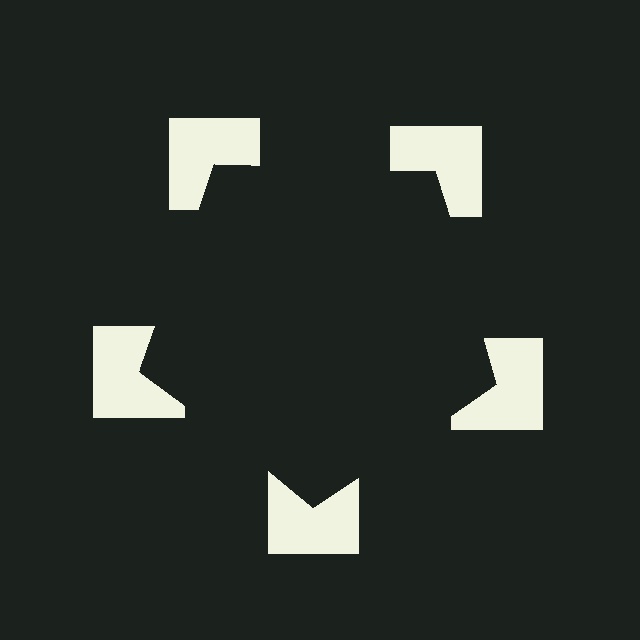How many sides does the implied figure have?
5 sides.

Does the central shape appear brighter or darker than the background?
It typically appears slightly darker than the background, even though no actual brightness change is drawn.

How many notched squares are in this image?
There are 5 — one at each vertex of the illusory pentagon.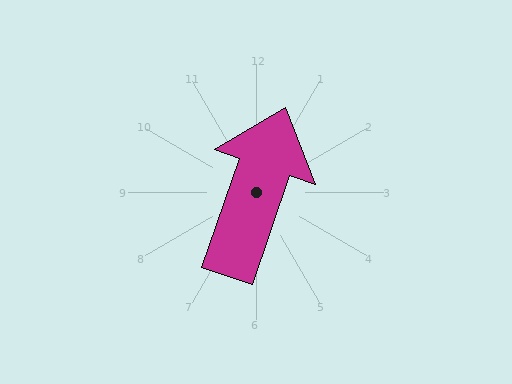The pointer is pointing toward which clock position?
Roughly 1 o'clock.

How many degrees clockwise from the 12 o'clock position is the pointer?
Approximately 19 degrees.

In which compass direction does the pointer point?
North.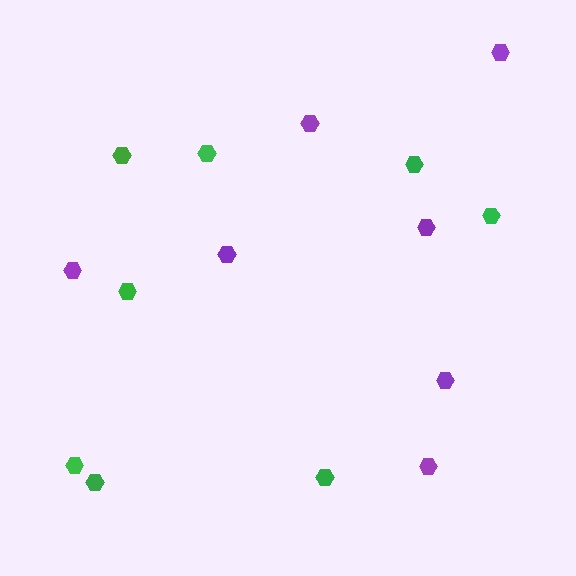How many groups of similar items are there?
There are 2 groups: one group of green hexagons (8) and one group of purple hexagons (7).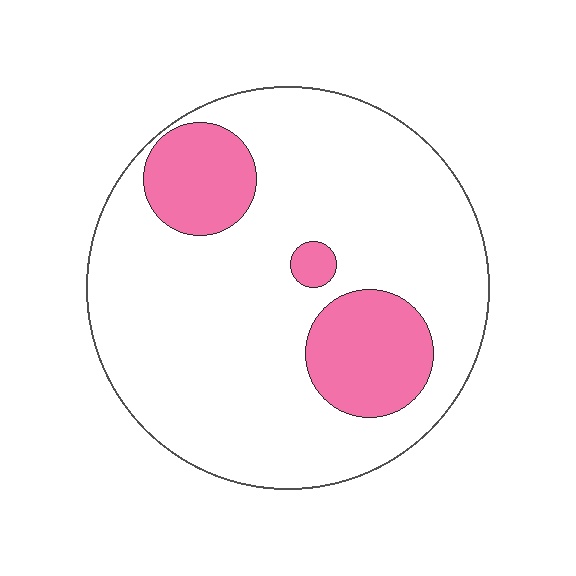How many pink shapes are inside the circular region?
3.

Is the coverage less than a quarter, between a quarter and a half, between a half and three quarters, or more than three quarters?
Less than a quarter.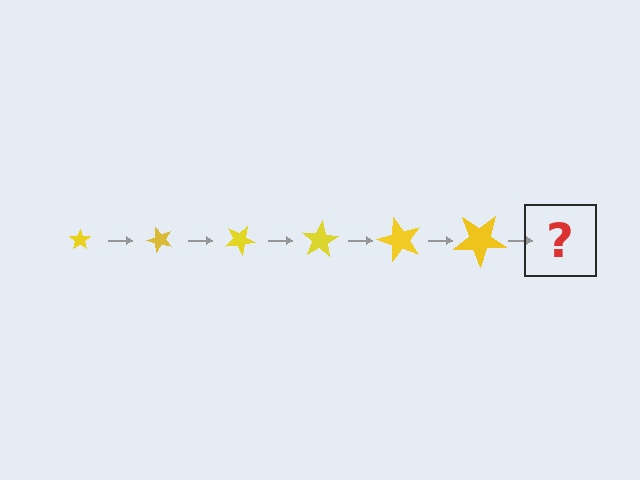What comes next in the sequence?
The next element should be a star, larger than the previous one and rotated 300 degrees from the start.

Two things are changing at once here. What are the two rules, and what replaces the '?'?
The two rules are that the star grows larger each step and it rotates 50 degrees each step. The '?' should be a star, larger than the previous one and rotated 300 degrees from the start.